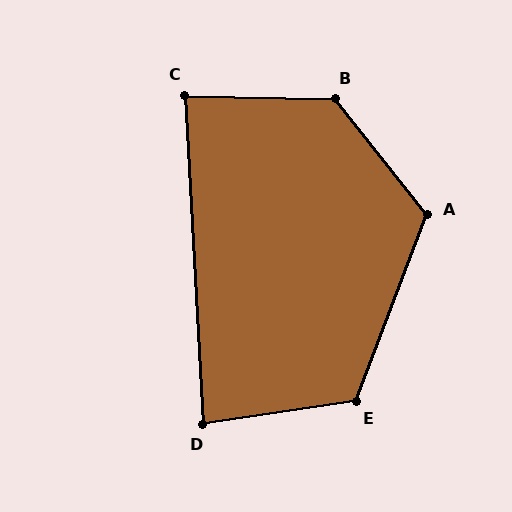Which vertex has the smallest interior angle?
D, at approximately 85 degrees.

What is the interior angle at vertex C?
Approximately 85 degrees (approximately right).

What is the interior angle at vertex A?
Approximately 121 degrees (obtuse).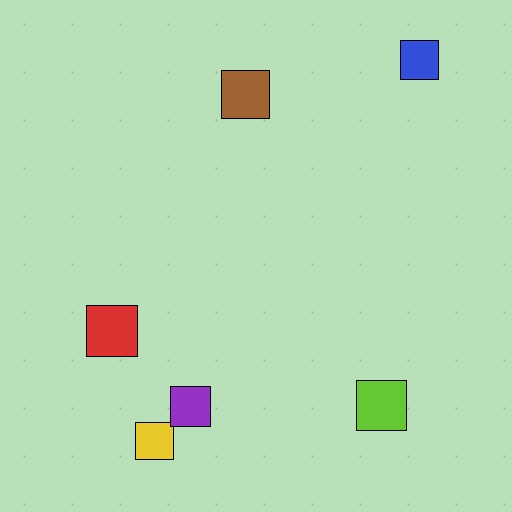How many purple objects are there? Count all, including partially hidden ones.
There is 1 purple object.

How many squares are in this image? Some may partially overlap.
There are 6 squares.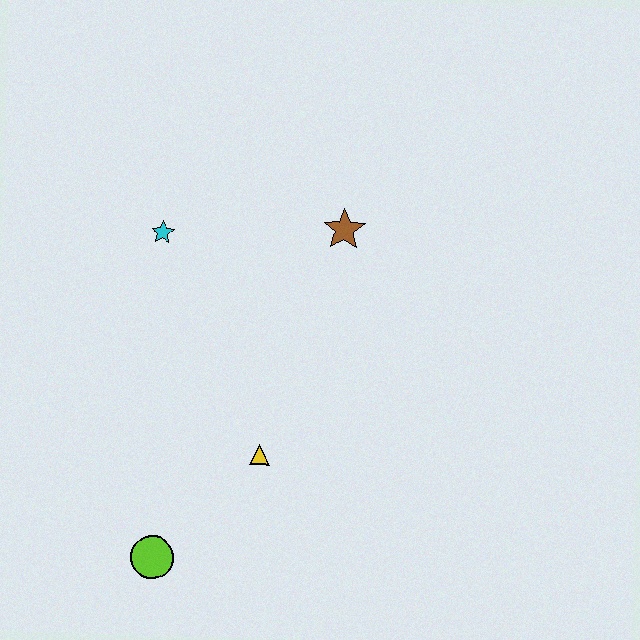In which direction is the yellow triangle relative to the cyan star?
The yellow triangle is below the cyan star.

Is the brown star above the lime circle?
Yes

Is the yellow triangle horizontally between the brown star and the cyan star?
Yes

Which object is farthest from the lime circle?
The brown star is farthest from the lime circle.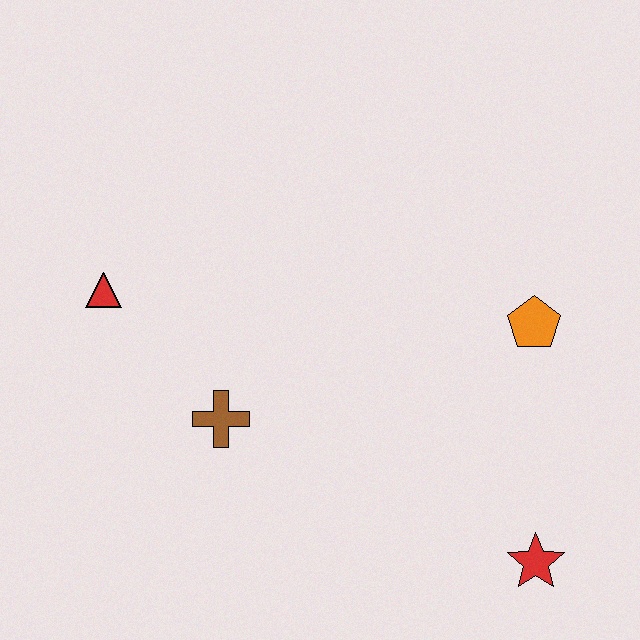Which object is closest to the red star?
The orange pentagon is closest to the red star.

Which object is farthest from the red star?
The red triangle is farthest from the red star.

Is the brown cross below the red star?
No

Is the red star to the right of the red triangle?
Yes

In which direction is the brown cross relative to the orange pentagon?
The brown cross is to the left of the orange pentagon.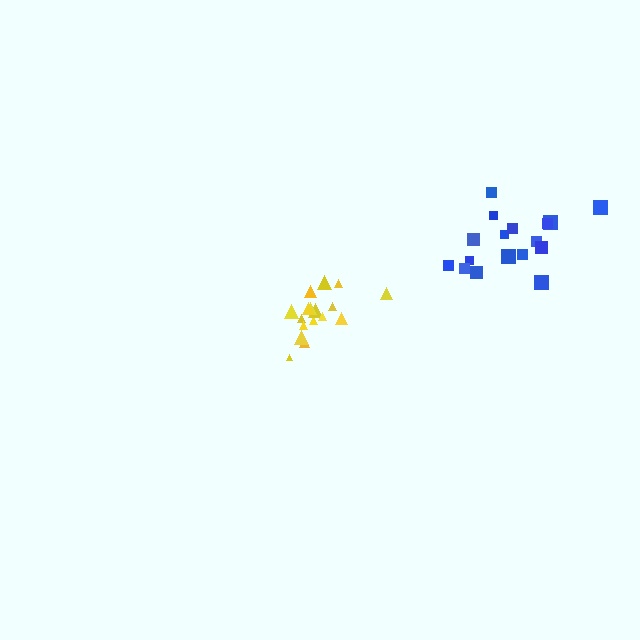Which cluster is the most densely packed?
Yellow.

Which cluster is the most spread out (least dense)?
Blue.